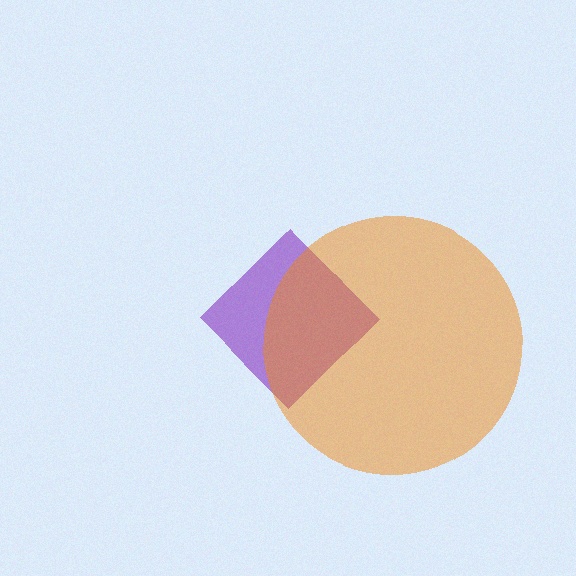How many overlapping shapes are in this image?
There are 2 overlapping shapes in the image.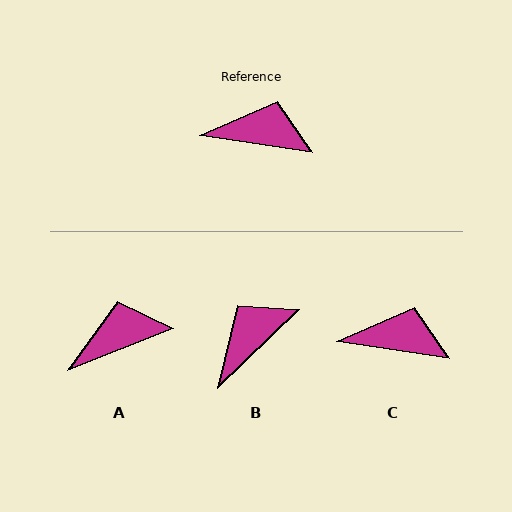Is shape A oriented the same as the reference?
No, it is off by about 30 degrees.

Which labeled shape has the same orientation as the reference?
C.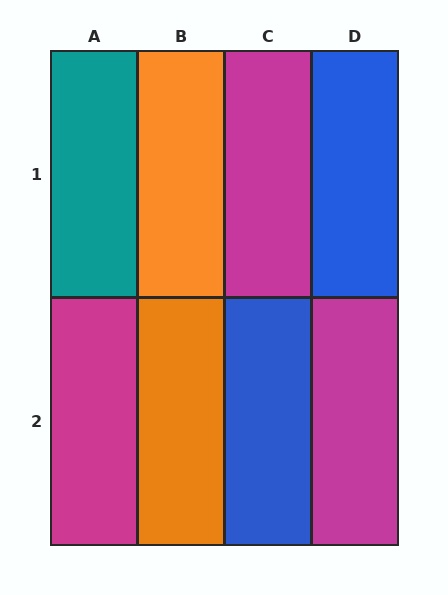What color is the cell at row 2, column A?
Magenta.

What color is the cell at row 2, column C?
Blue.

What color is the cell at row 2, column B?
Orange.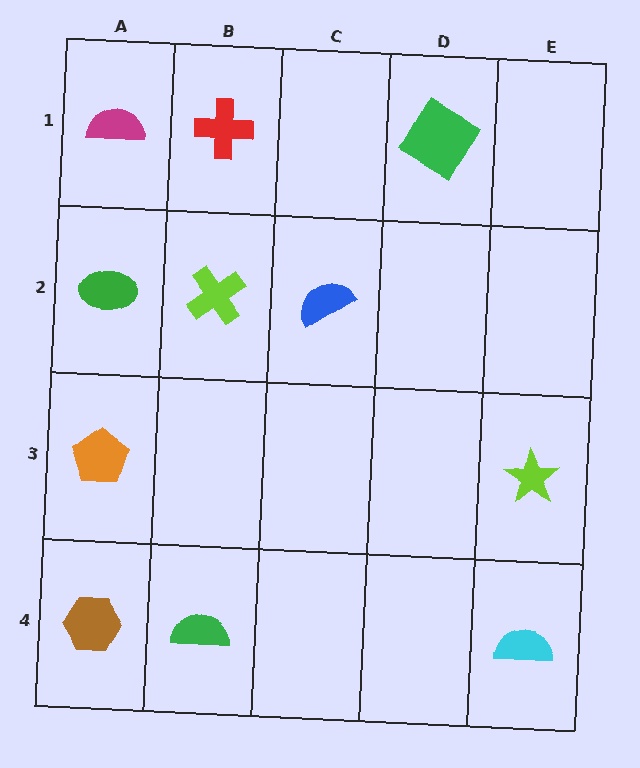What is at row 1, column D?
A green diamond.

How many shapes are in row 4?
3 shapes.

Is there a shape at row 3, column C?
No, that cell is empty.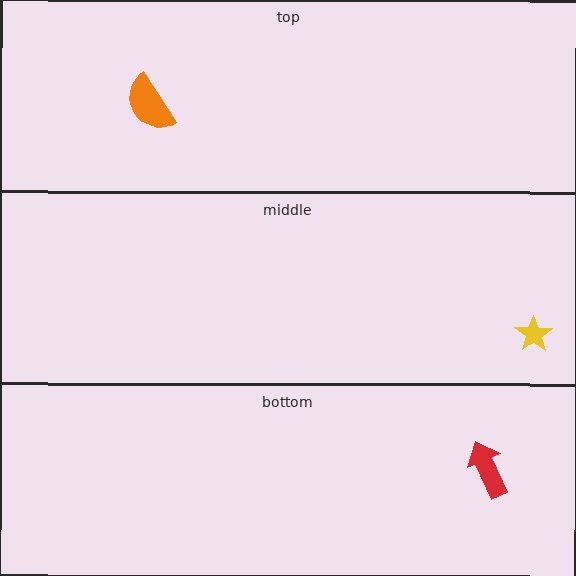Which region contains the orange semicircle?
The top region.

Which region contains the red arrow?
The bottom region.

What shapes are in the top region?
The orange semicircle.